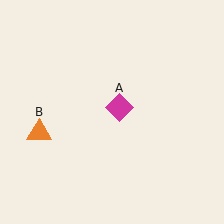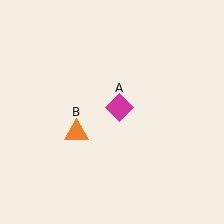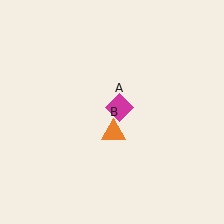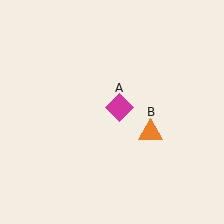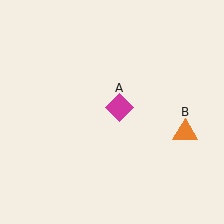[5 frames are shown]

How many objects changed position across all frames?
1 object changed position: orange triangle (object B).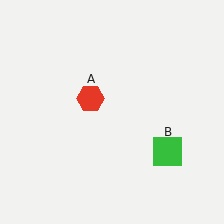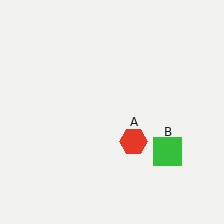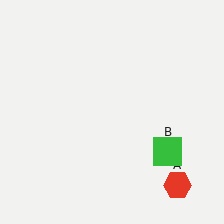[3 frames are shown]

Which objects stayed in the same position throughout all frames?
Green square (object B) remained stationary.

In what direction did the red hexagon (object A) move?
The red hexagon (object A) moved down and to the right.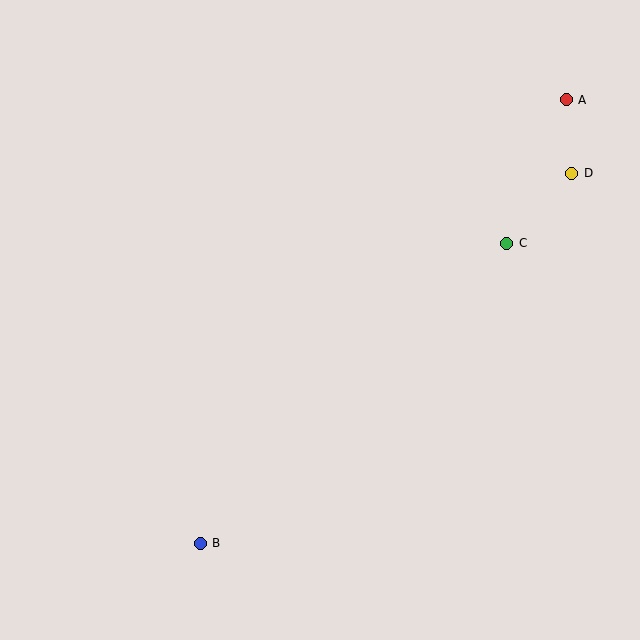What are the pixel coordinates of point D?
Point D is at (572, 173).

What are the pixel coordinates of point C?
Point C is at (507, 243).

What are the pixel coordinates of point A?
Point A is at (566, 100).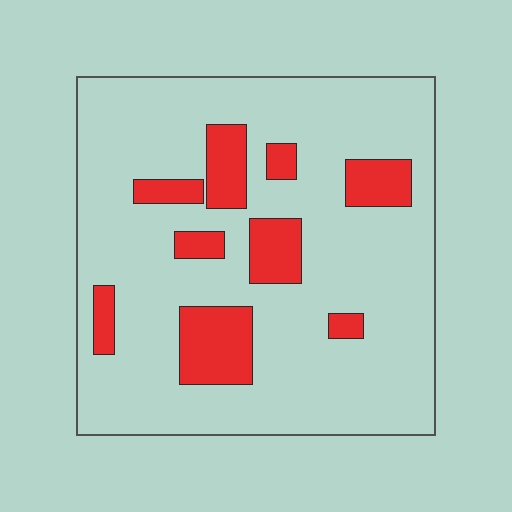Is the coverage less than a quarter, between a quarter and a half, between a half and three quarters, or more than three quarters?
Less than a quarter.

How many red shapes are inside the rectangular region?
9.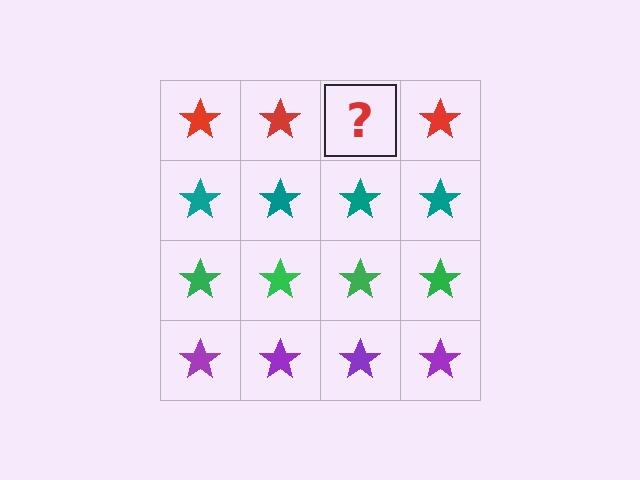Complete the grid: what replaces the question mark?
The question mark should be replaced with a red star.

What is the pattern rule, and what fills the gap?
The rule is that each row has a consistent color. The gap should be filled with a red star.